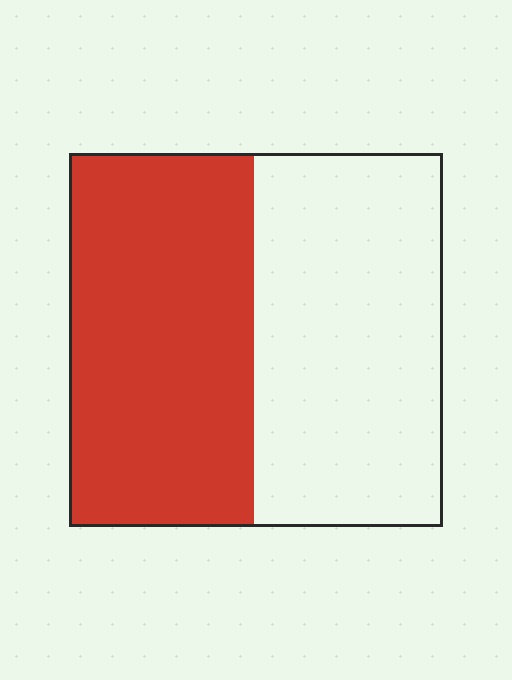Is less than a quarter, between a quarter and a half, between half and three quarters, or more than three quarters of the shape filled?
Between a quarter and a half.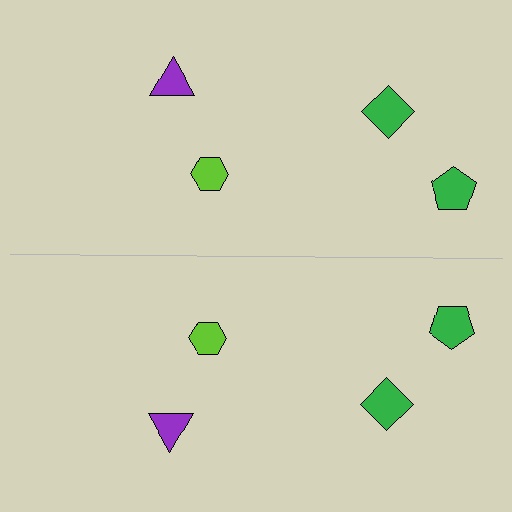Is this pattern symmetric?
Yes, this pattern has bilateral (reflection) symmetry.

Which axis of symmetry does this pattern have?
The pattern has a horizontal axis of symmetry running through the center of the image.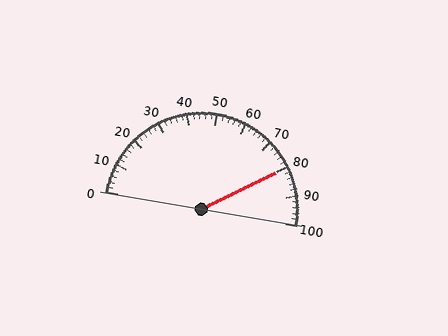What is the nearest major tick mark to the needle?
The nearest major tick mark is 80.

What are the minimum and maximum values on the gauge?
The gauge ranges from 0 to 100.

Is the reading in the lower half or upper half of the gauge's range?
The reading is in the upper half of the range (0 to 100).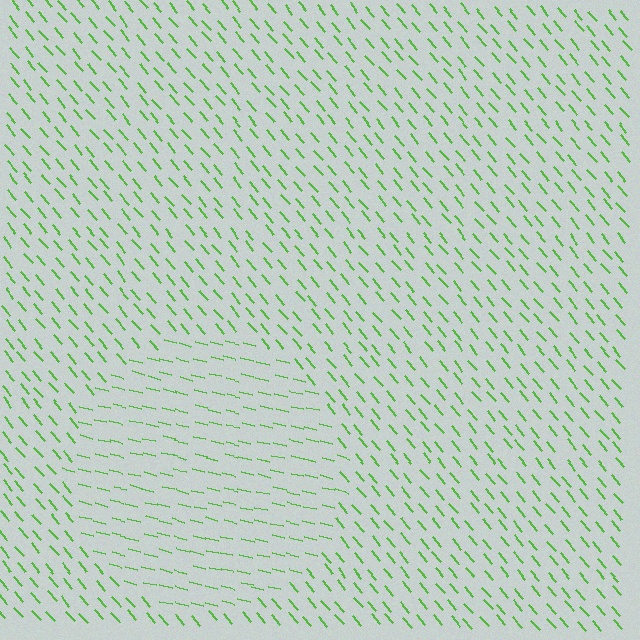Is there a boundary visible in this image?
Yes, there is a texture boundary formed by a change in line orientation.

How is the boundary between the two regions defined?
The boundary is defined purely by a change in line orientation (approximately 36 degrees difference). All lines are the same color and thickness.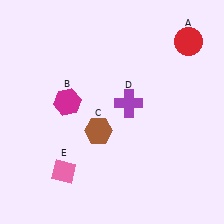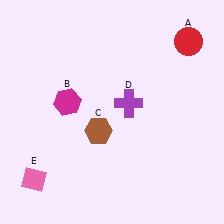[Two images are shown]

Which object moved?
The pink diamond (E) moved left.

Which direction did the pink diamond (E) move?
The pink diamond (E) moved left.